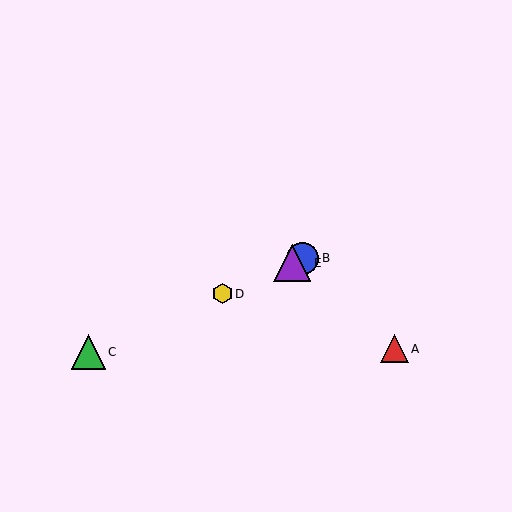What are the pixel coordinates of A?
Object A is at (394, 349).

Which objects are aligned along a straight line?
Objects B, C, D, E are aligned along a straight line.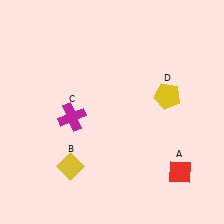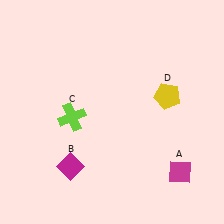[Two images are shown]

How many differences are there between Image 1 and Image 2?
There are 3 differences between the two images.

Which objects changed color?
A changed from red to magenta. B changed from yellow to magenta. C changed from magenta to lime.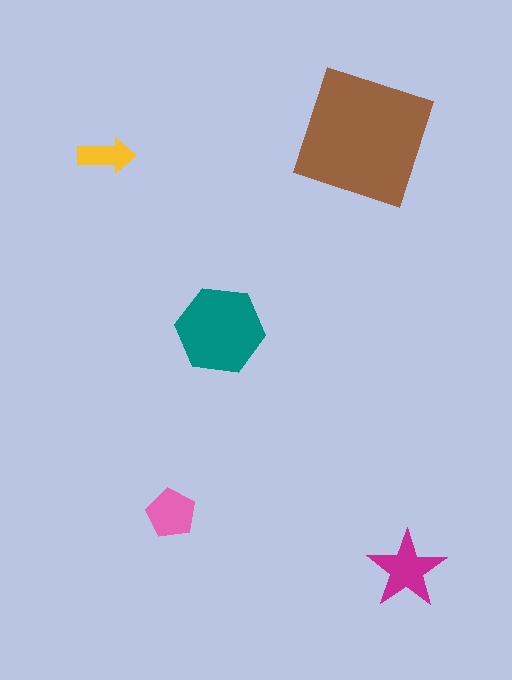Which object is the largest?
The brown square.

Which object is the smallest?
The yellow arrow.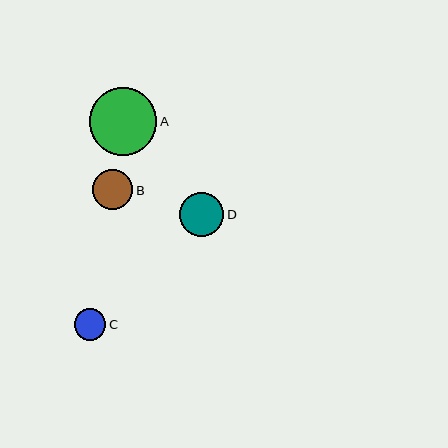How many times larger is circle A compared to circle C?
Circle A is approximately 2.2 times the size of circle C.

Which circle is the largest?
Circle A is the largest with a size of approximately 67 pixels.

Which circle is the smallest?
Circle C is the smallest with a size of approximately 31 pixels.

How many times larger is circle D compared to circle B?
Circle D is approximately 1.1 times the size of circle B.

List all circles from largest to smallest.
From largest to smallest: A, D, B, C.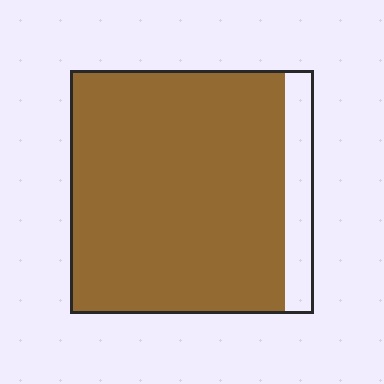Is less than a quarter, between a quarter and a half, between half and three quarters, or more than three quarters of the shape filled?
More than three quarters.